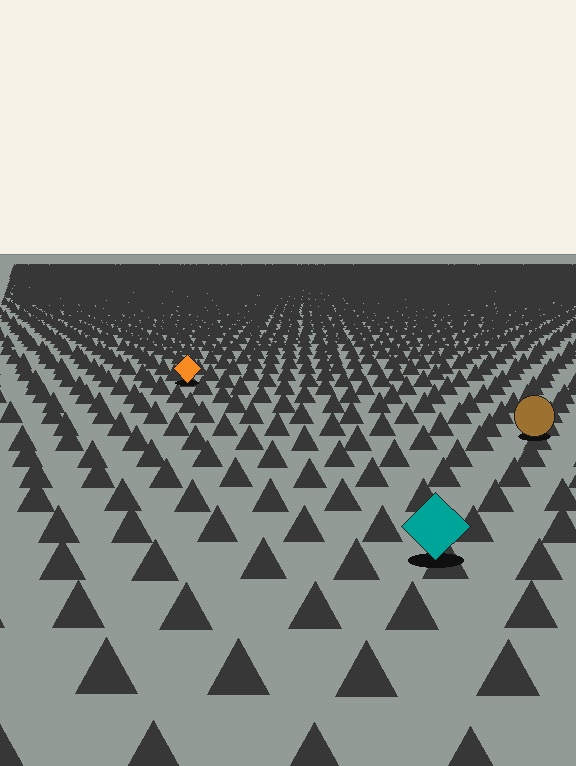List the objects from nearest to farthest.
From nearest to farthest: the teal diamond, the brown circle, the orange diamond.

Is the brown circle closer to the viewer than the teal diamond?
No. The teal diamond is closer — you can tell from the texture gradient: the ground texture is coarser near it.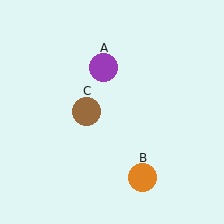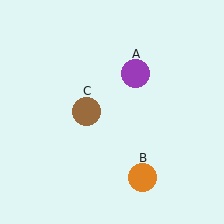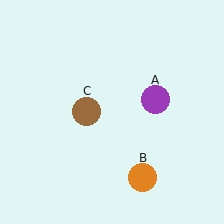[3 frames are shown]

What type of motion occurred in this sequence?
The purple circle (object A) rotated clockwise around the center of the scene.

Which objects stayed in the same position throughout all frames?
Orange circle (object B) and brown circle (object C) remained stationary.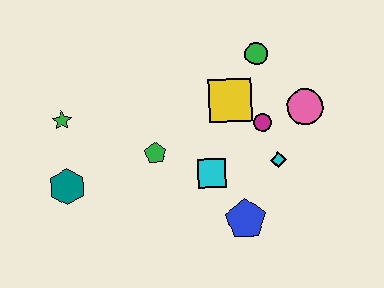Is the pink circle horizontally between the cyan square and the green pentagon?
No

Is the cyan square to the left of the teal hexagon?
No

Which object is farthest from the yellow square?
The teal hexagon is farthest from the yellow square.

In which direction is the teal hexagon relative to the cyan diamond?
The teal hexagon is to the left of the cyan diamond.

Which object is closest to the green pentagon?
The cyan square is closest to the green pentagon.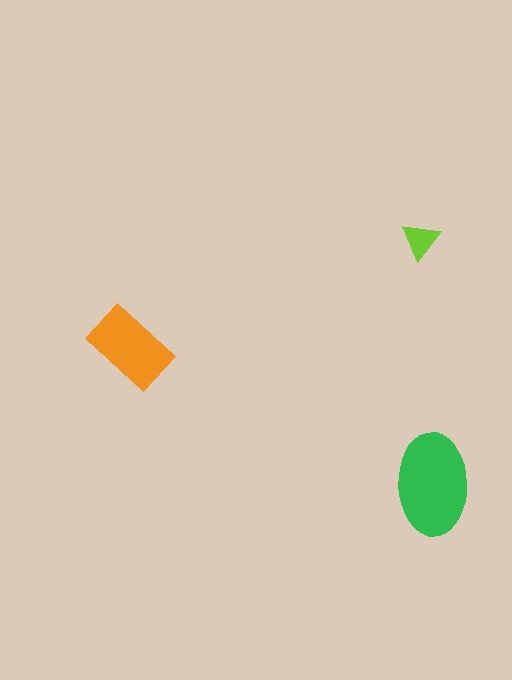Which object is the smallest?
The lime triangle.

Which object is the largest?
The green ellipse.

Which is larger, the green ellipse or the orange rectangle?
The green ellipse.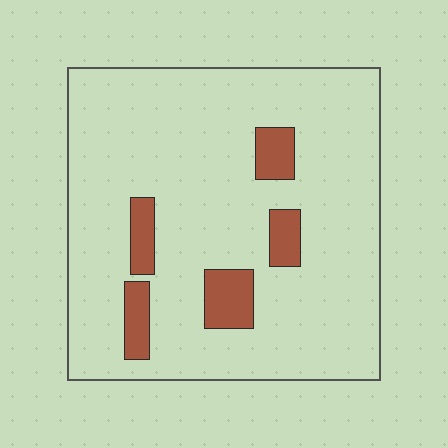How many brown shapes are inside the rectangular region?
5.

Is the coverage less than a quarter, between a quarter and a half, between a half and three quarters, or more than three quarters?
Less than a quarter.